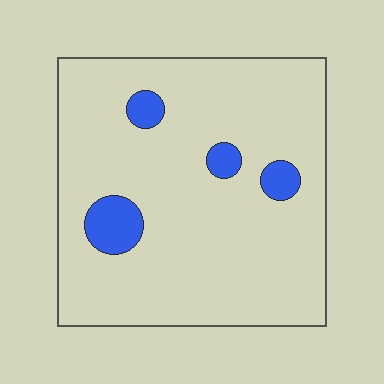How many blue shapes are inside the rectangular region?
4.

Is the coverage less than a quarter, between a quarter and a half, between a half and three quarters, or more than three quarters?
Less than a quarter.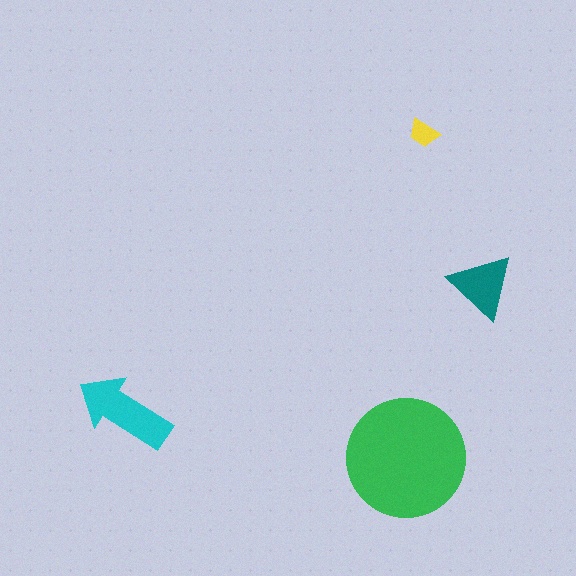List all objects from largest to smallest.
The green circle, the cyan arrow, the teal triangle, the yellow trapezoid.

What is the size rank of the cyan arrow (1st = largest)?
2nd.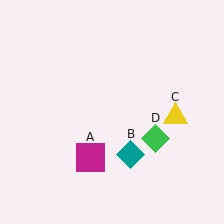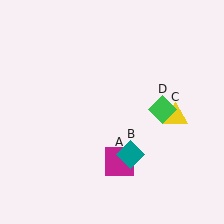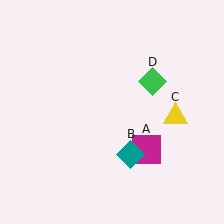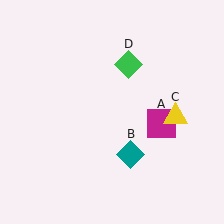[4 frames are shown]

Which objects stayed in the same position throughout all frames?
Teal diamond (object B) and yellow triangle (object C) remained stationary.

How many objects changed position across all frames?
2 objects changed position: magenta square (object A), green diamond (object D).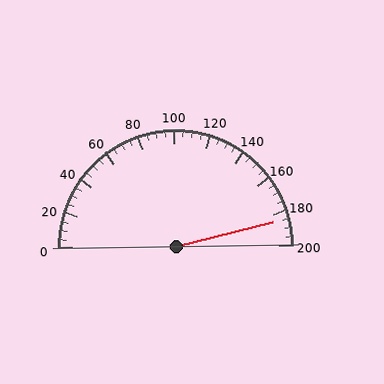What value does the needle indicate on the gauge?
The needle indicates approximately 185.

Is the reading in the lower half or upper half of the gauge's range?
The reading is in the upper half of the range (0 to 200).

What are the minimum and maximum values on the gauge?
The gauge ranges from 0 to 200.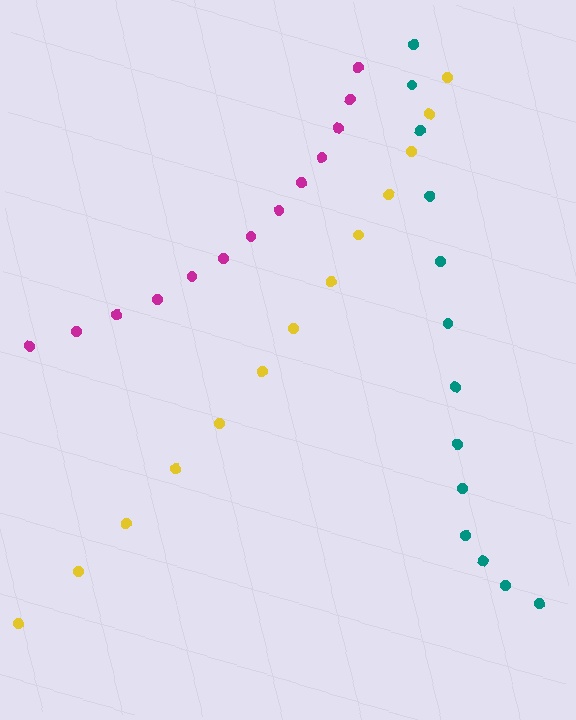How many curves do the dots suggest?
There are 3 distinct paths.